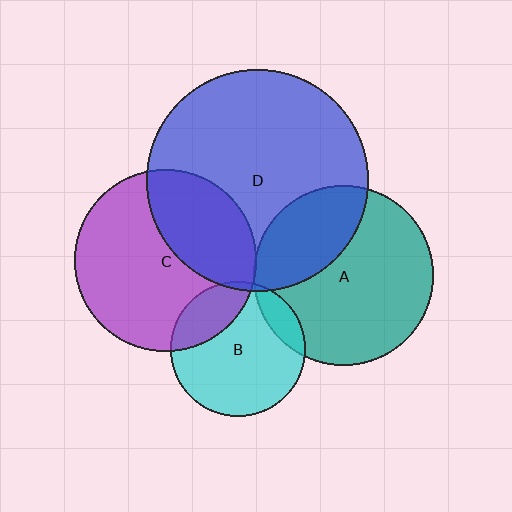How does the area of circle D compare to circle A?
Approximately 1.5 times.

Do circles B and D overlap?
Yes.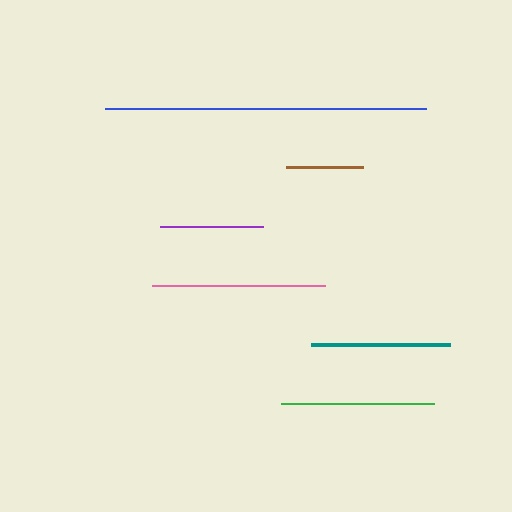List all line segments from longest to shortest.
From longest to shortest: blue, pink, green, teal, purple, brown.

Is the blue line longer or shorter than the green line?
The blue line is longer than the green line.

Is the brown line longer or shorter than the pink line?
The pink line is longer than the brown line.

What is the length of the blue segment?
The blue segment is approximately 322 pixels long.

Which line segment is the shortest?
The brown line is the shortest at approximately 77 pixels.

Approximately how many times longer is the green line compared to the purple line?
The green line is approximately 1.5 times the length of the purple line.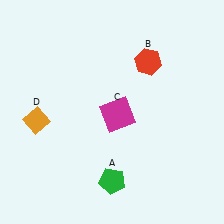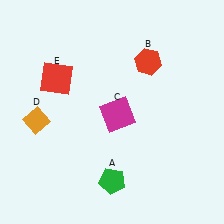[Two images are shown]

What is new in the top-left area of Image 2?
A red square (E) was added in the top-left area of Image 2.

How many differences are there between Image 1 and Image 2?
There is 1 difference between the two images.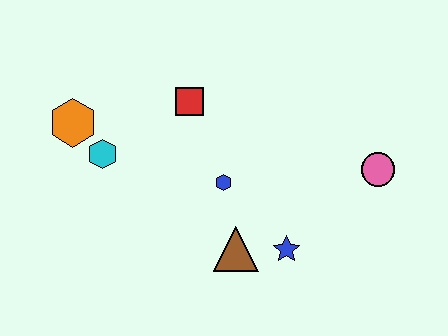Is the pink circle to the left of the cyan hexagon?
No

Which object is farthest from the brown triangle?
The orange hexagon is farthest from the brown triangle.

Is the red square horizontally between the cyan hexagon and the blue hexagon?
Yes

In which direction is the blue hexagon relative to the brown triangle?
The blue hexagon is above the brown triangle.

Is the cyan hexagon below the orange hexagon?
Yes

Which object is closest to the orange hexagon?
The cyan hexagon is closest to the orange hexagon.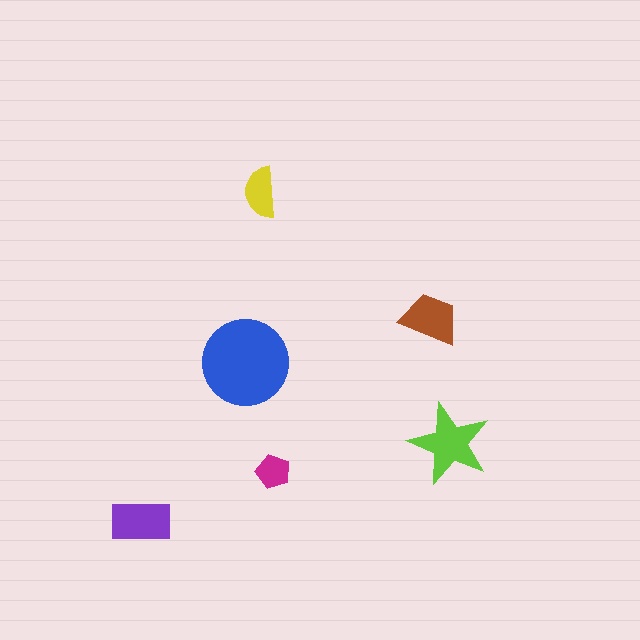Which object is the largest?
The blue circle.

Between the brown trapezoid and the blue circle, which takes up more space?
The blue circle.